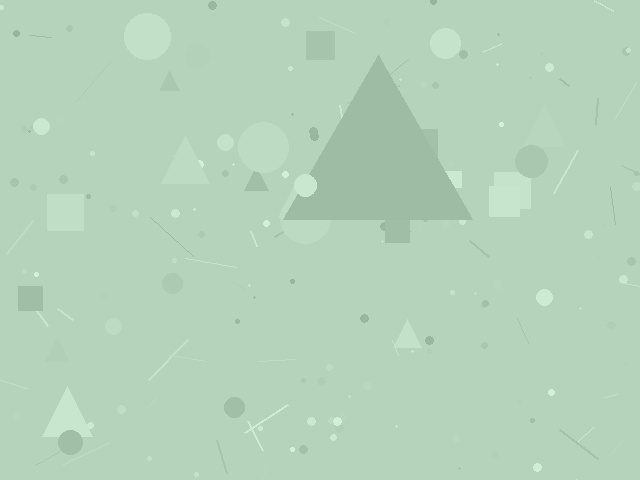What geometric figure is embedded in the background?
A triangle is embedded in the background.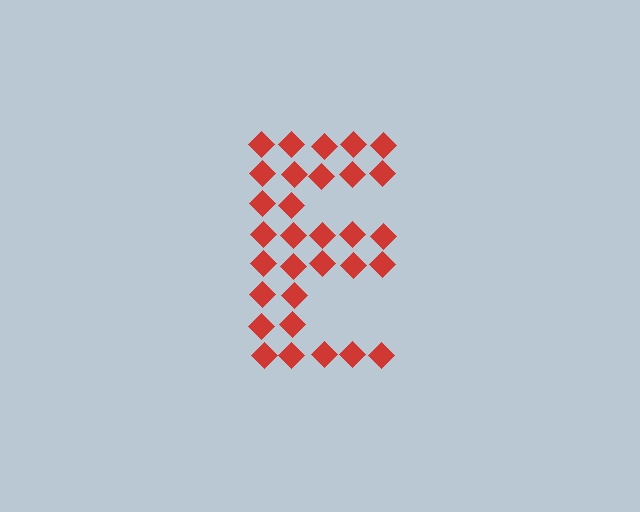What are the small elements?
The small elements are diamonds.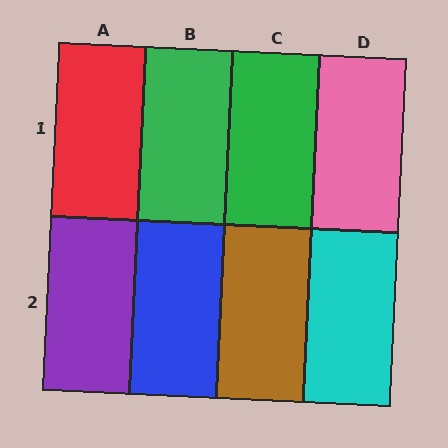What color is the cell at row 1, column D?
Pink.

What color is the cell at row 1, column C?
Green.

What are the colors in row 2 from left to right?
Purple, blue, brown, cyan.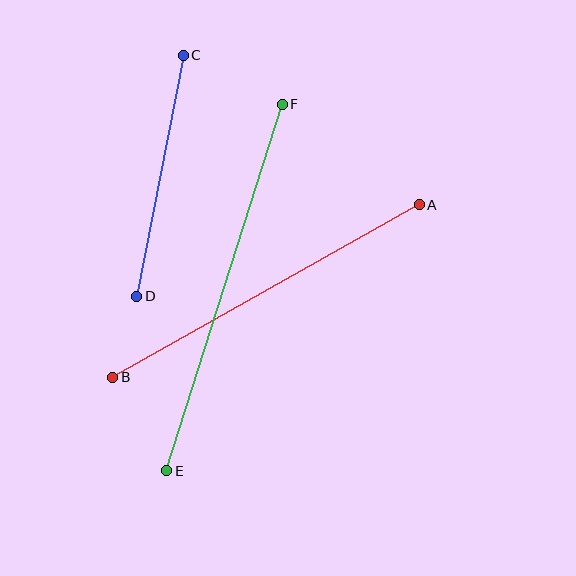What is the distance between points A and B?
The distance is approximately 352 pixels.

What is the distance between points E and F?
The distance is approximately 384 pixels.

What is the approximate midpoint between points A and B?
The midpoint is at approximately (266, 291) pixels.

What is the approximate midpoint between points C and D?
The midpoint is at approximately (160, 176) pixels.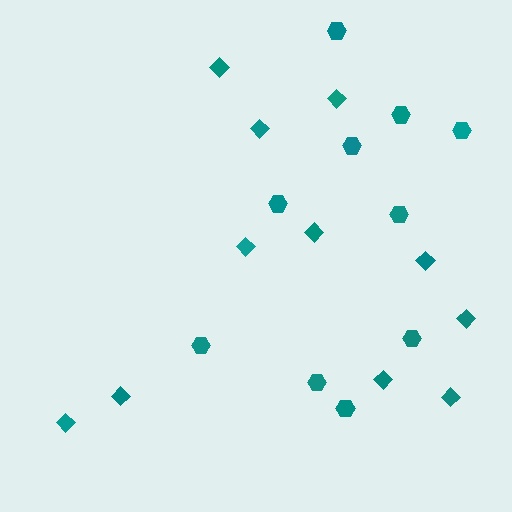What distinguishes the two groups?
There are 2 groups: one group of hexagons (10) and one group of diamonds (11).